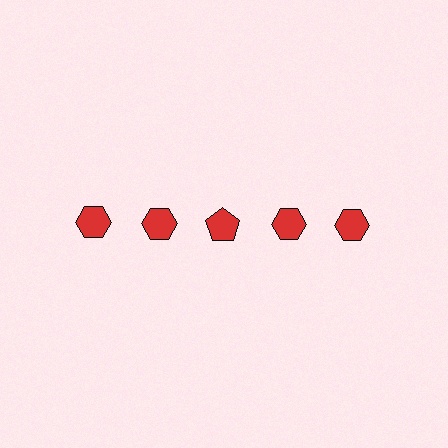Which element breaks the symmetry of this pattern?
The red pentagon in the top row, center column breaks the symmetry. All other shapes are red hexagons.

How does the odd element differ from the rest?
It has a different shape: pentagon instead of hexagon.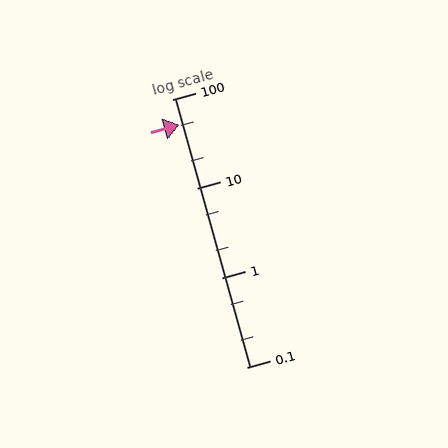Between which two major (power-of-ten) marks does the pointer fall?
The pointer is between 10 and 100.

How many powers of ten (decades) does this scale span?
The scale spans 3 decades, from 0.1 to 100.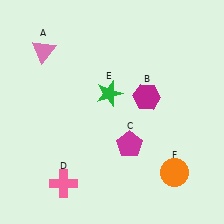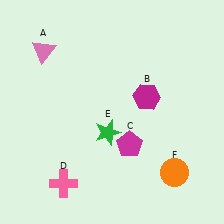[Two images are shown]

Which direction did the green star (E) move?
The green star (E) moved down.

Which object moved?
The green star (E) moved down.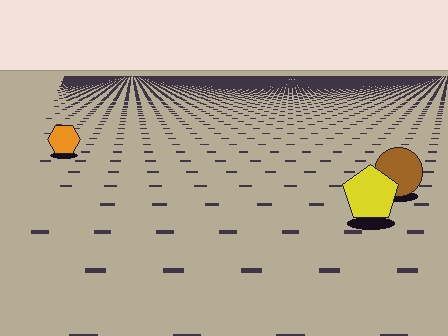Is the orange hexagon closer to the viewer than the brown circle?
No. The brown circle is closer — you can tell from the texture gradient: the ground texture is coarser near it.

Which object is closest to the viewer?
The yellow pentagon is closest. The texture marks near it are larger and more spread out.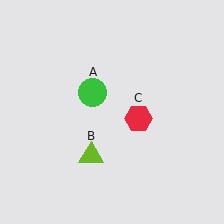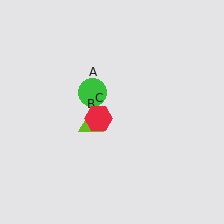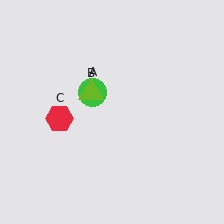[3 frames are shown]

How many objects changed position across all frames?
2 objects changed position: lime triangle (object B), red hexagon (object C).